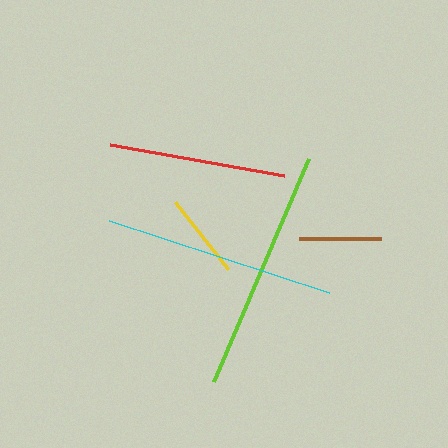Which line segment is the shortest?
The brown line is the shortest at approximately 83 pixels.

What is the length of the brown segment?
The brown segment is approximately 83 pixels long.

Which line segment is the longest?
The lime line is the longest at approximately 242 pixels.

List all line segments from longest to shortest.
From longest to shortest: lime, cyan, red, yellow, brown.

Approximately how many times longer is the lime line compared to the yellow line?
The lime line is approximately 2.8 times the length of the yellow line.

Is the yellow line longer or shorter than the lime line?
The lime line is longer than the yellow line.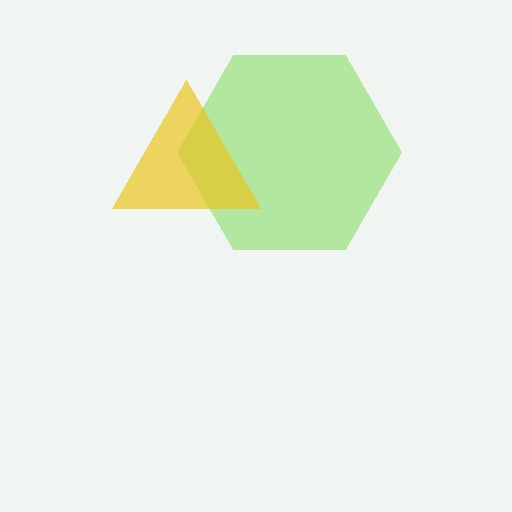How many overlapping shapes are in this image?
There are 2 overlapping shapes in the image.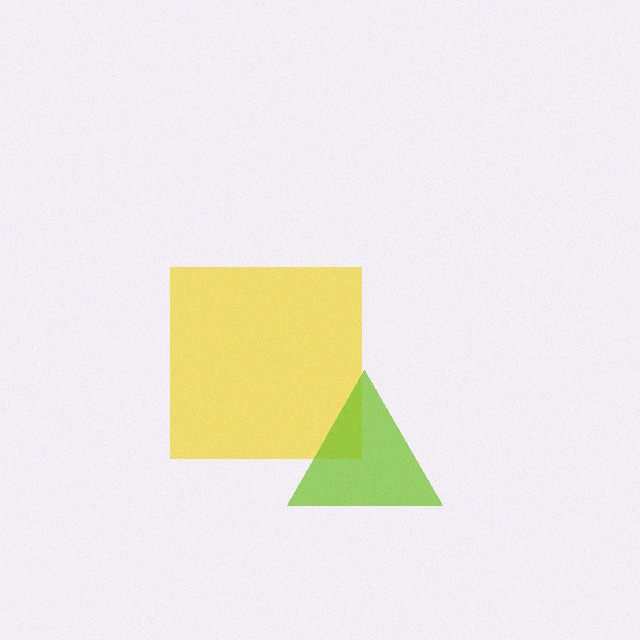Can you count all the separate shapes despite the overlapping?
Yes, there are 2 separate shapes.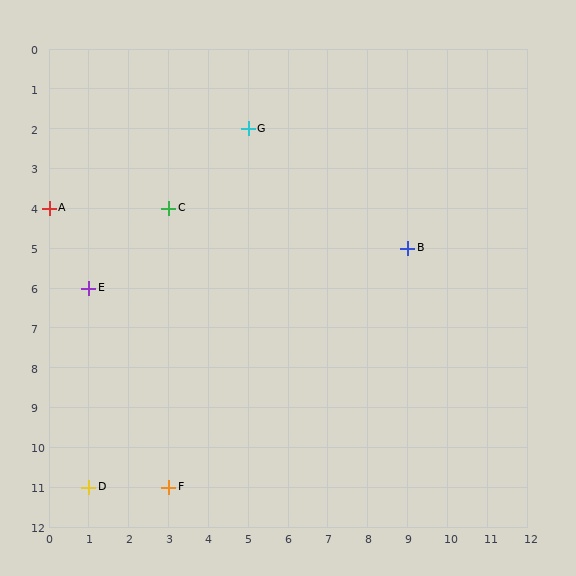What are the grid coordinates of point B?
Point B is at grid coordinates (9, 5).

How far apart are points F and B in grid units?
Points F and B are 6 columns and 6 rows apart (about 8.5 grid units diagonally).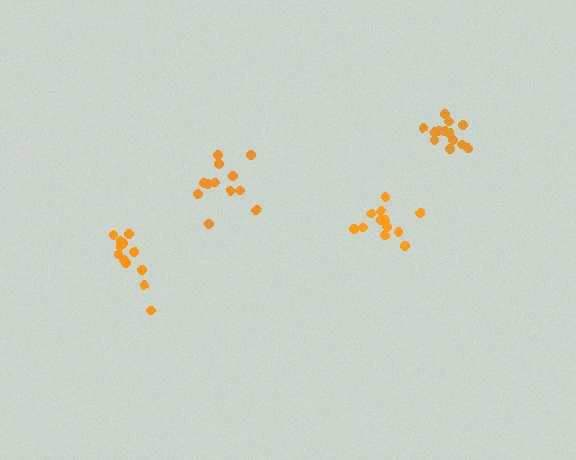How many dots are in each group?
Group 1: 12 dots, Group 2: 12 dots, Group 3: 13 dots, Group 4: 12 dots (49 total).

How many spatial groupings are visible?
There are 4 spatial groupings.